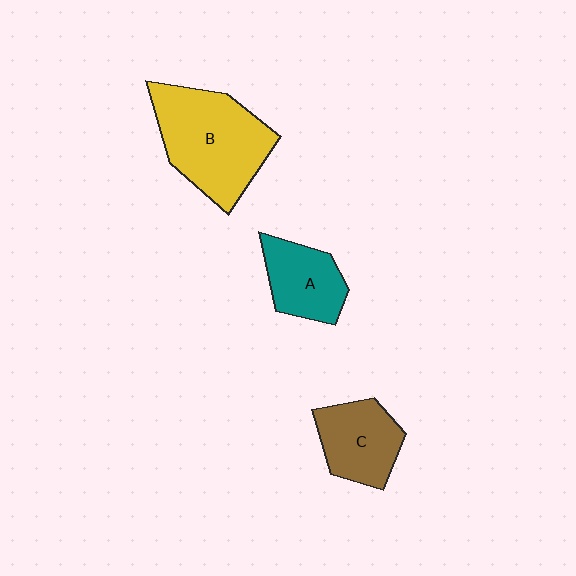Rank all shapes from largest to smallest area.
From largest to smallest: B (yellow), C (brown), A (teal).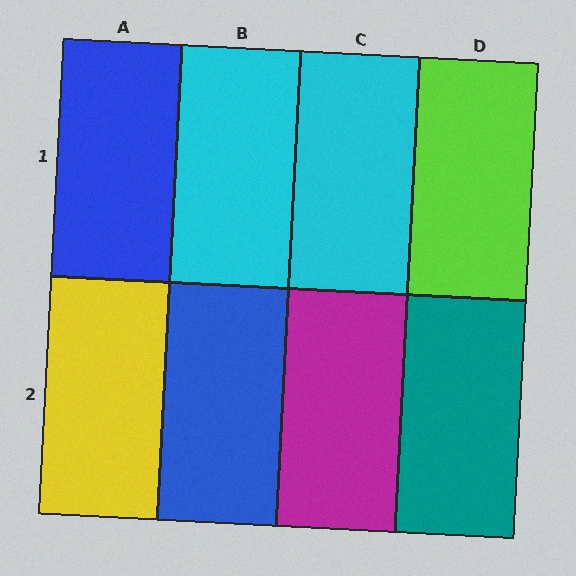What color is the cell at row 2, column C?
Magenta.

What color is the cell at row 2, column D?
Teal.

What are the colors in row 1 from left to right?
Blue, cyan, cyan, lime.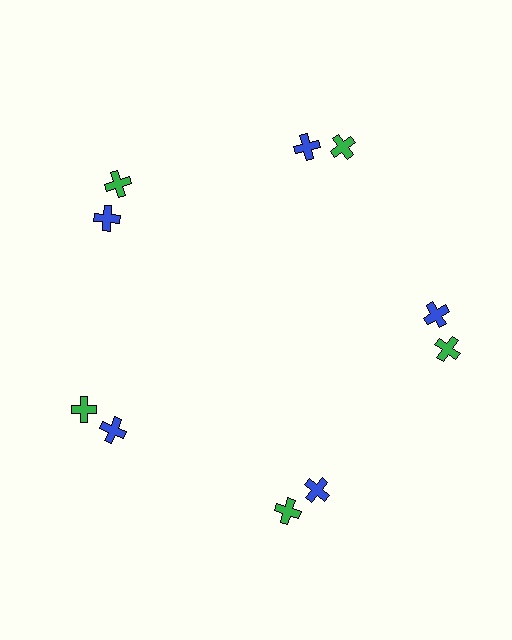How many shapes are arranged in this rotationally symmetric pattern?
There are 10 shapes, arranged in 5 groups of 2.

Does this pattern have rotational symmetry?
Yes, this pattern has 5-fold rotational symmetry. It looks the same after rotating 72 degrees around the center.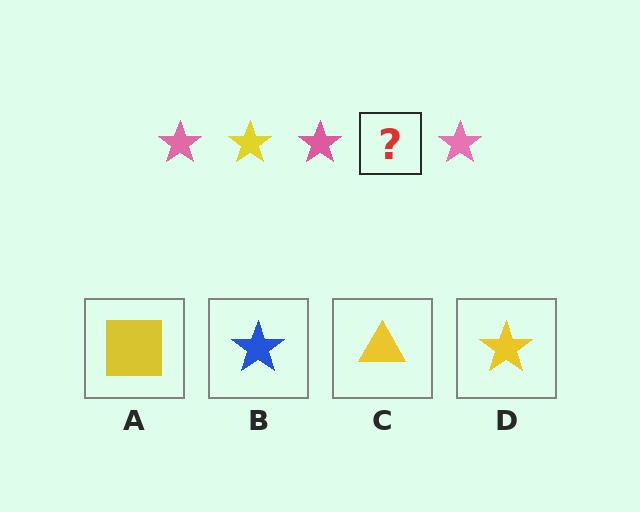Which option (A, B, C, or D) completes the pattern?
D.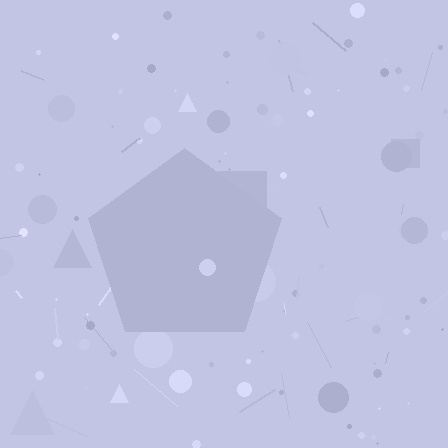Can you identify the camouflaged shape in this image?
The camouflaged shape is a pentagon.